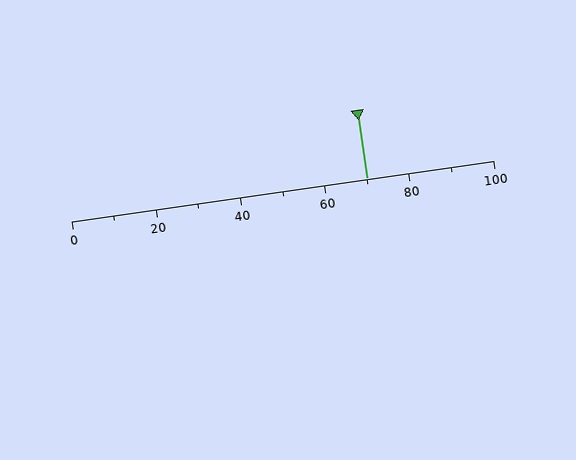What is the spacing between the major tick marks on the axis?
The major ticks are spaced 20 apart.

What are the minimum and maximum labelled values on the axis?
The axis runs from 0 to 100.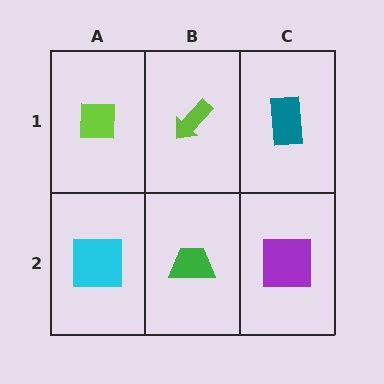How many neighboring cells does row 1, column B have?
3.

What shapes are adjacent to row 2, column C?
A teal rectangle (row 1, column C), a green trapezoid (row 2, column B).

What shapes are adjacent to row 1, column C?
A purple square (row 2, column C), a lime arrow (row 1, column B).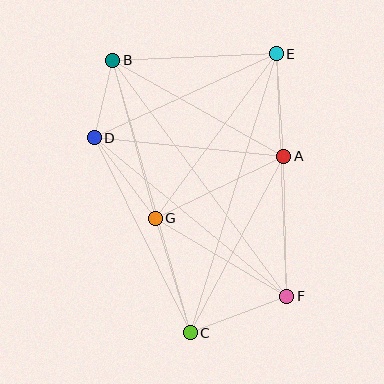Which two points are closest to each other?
Points B and D are closest to each other.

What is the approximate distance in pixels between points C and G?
The distance between C and G is approximately 120 pixels.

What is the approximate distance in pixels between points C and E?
The distance between C and E is approximately 292 pixels.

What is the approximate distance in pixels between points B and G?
The distance between B and G is approximately 164 pixels.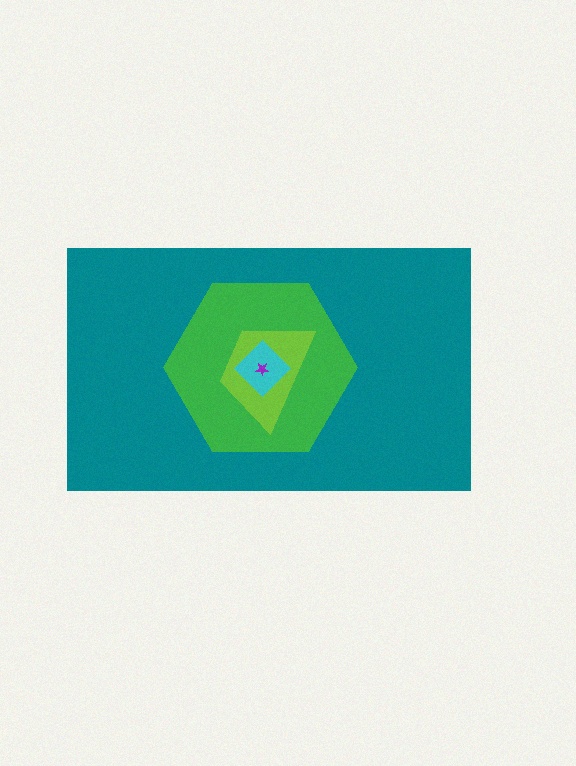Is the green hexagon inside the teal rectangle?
Yes.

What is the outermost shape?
The teal rectangle.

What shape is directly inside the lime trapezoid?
The cyan diamond.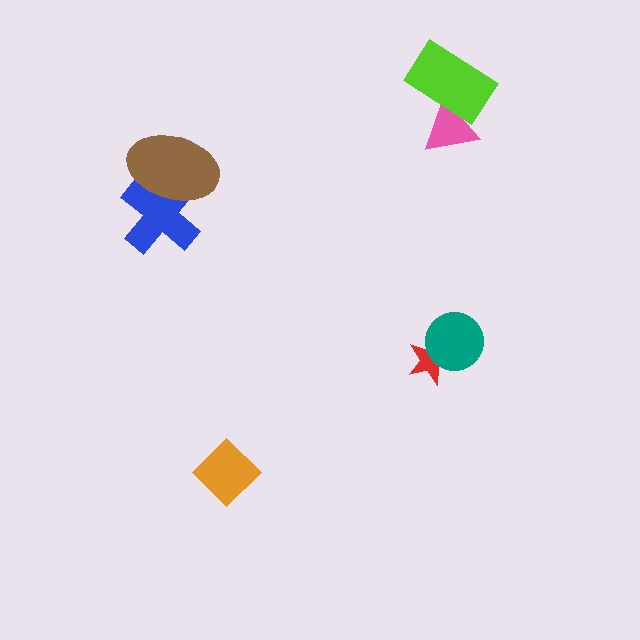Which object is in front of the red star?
The teal circle is in front of the red star.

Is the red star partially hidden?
Yes, it is partially covered by another shape.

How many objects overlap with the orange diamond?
0 objects overlap with the orange diamond.